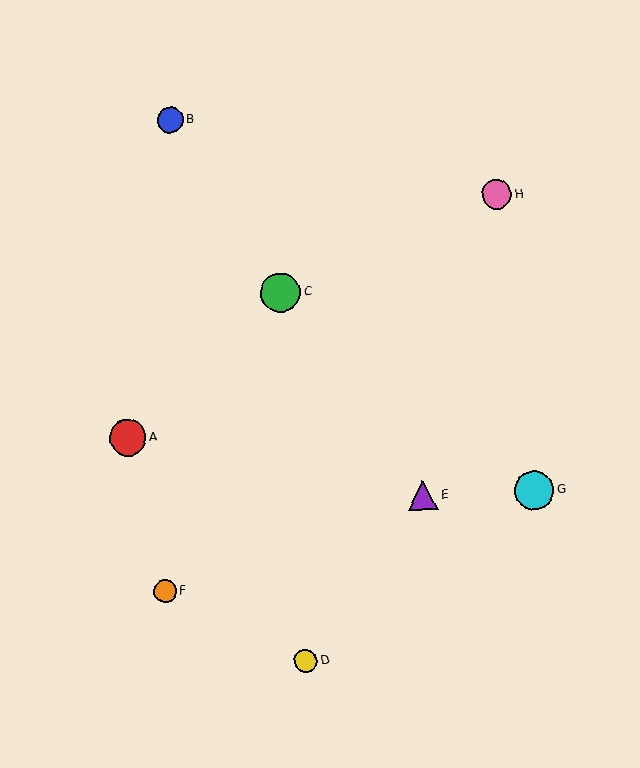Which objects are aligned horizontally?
Objects E, G are aligned horizontally.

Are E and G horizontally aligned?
Yes, both are at y≈495.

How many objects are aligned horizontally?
2 objects (E, G) are aligned horizontally.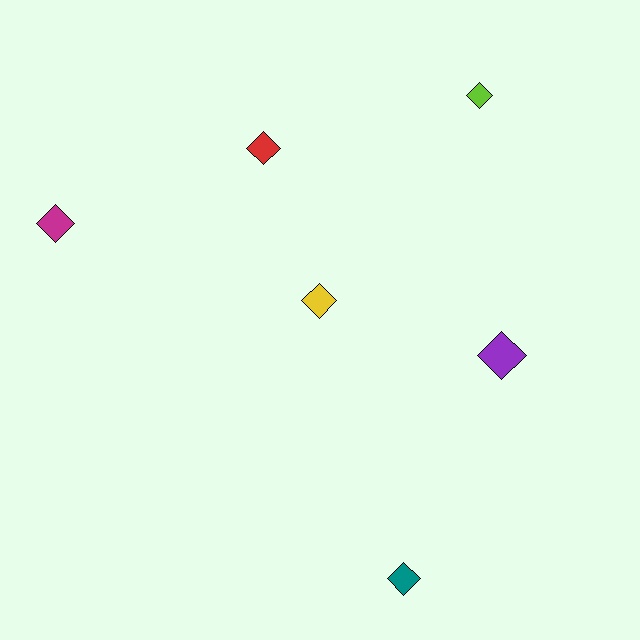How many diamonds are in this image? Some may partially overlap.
There are 6 diamonds.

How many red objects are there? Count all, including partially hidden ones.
There is 1 red object.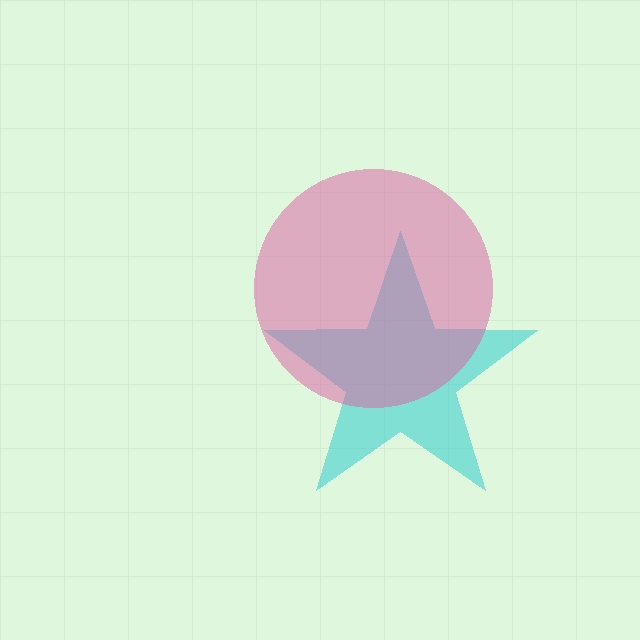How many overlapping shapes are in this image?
There are 2 overlapping shapes in the image.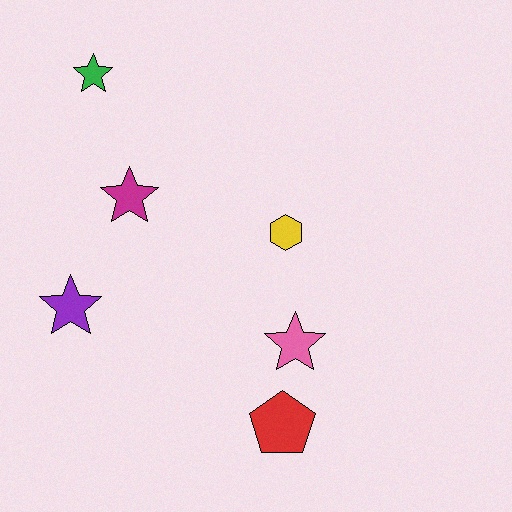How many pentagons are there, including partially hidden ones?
There is 1 pentagon.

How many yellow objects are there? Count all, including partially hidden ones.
There is 1 yellow object.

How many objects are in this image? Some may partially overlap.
There are 6 objects.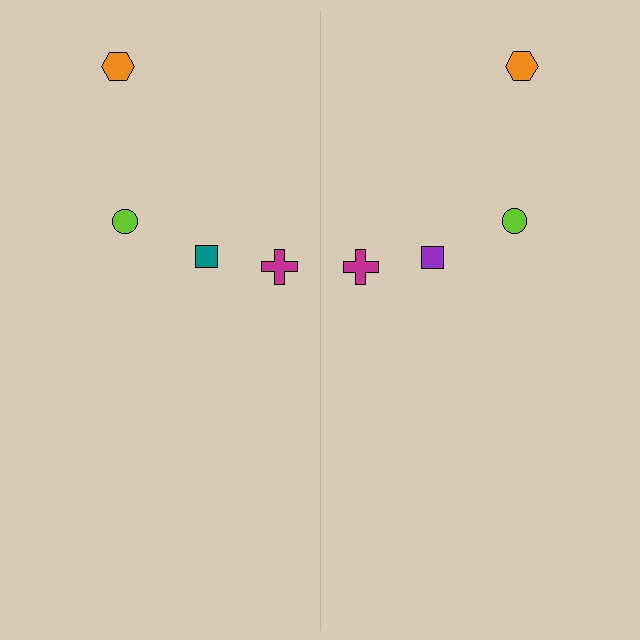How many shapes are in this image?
There are 8 shapes in this image.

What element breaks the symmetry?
The purple square on the right side breaks the symmetry — its mirror counterpart is teal.